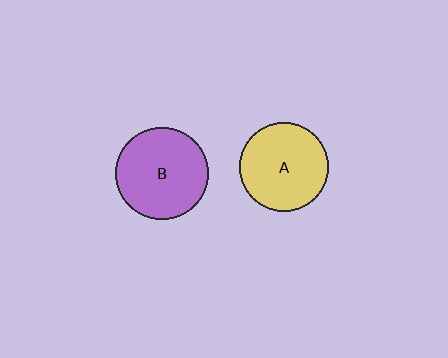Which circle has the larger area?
Circle B (purple).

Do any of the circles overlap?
No, none of the circles overlap.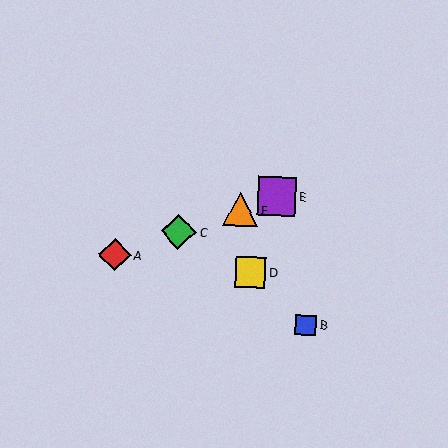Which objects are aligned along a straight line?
Objects A, C, E, F are aligned along a straight line.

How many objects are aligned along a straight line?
4 objects (A, C, E, F) are aligned along a straight line.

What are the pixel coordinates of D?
Object D is at (250, 272).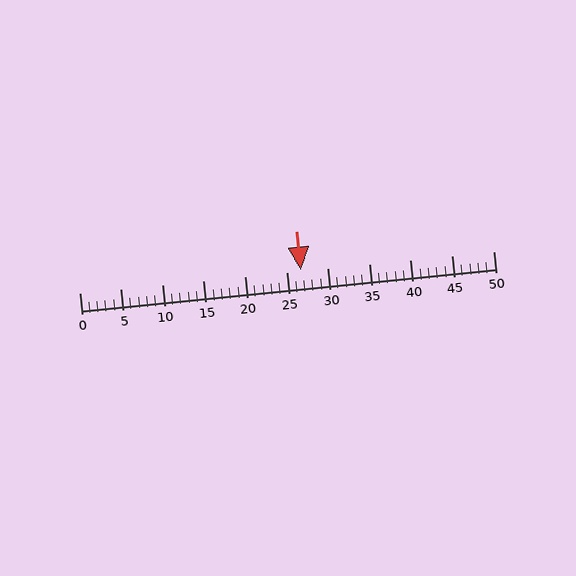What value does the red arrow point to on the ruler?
The red arrow points to approximately 27.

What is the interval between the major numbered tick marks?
The major tick marks are spaced 5 units apart.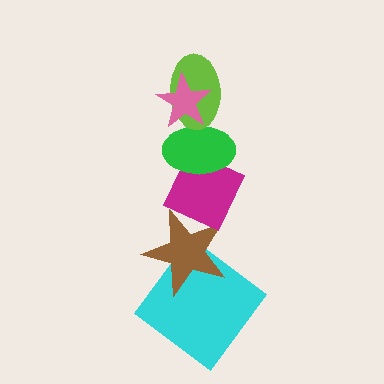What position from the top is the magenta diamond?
The magenta diamond is 4th from the top.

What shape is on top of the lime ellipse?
The pink star is on top of the lime ellipse.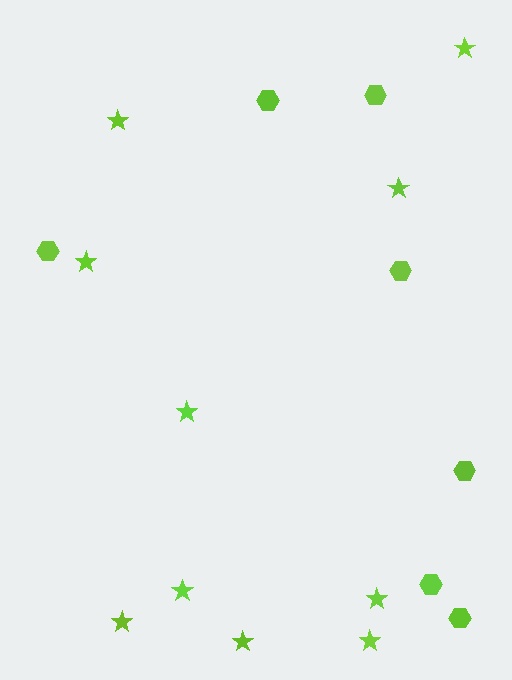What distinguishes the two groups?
There are 2 groups: one group of stars (10) and one group of hexagons (7).